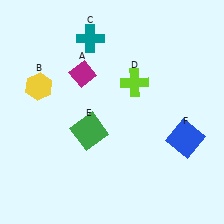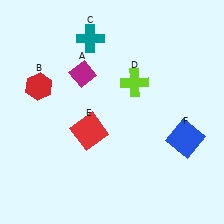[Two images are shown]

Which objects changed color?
B changed from yellow to red. E changed from green to red.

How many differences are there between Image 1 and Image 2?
There are 2 differences between the two images.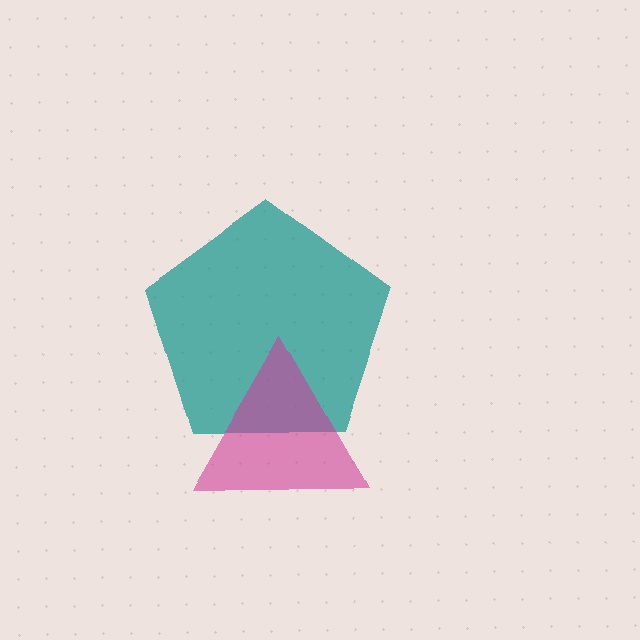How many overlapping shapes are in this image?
There are 2 overlapping shapes in the image.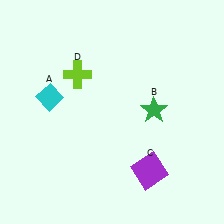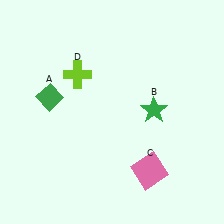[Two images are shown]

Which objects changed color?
A changed from cyan to green. C changed from purple to pink.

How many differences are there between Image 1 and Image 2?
There are 2 differences between the two images.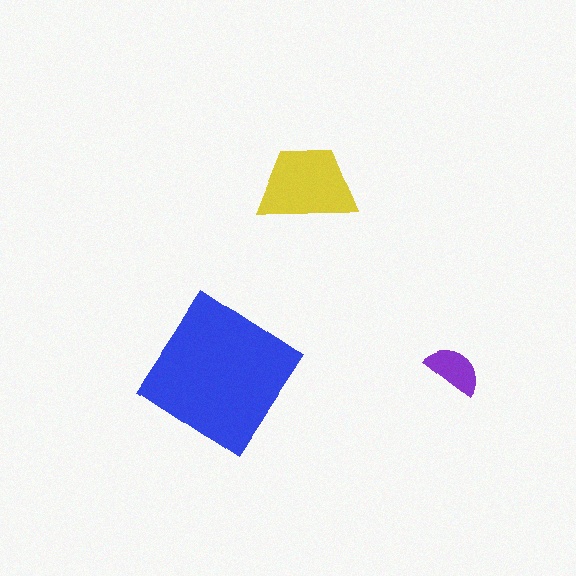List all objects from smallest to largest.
The purple semicircle, the yellow trapezoid, the blue diamond.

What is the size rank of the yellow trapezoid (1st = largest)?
2nd.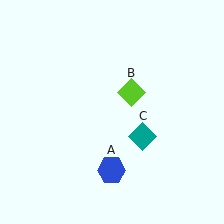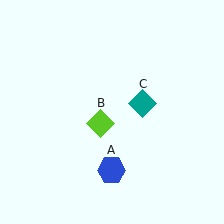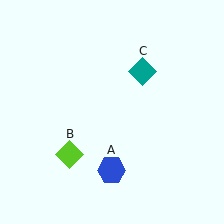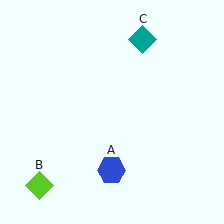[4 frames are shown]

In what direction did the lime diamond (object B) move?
The lime diamond (object B) moved down and to the left.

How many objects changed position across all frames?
2 objects changed position: lime diamond (object B), teal diamond (object C).